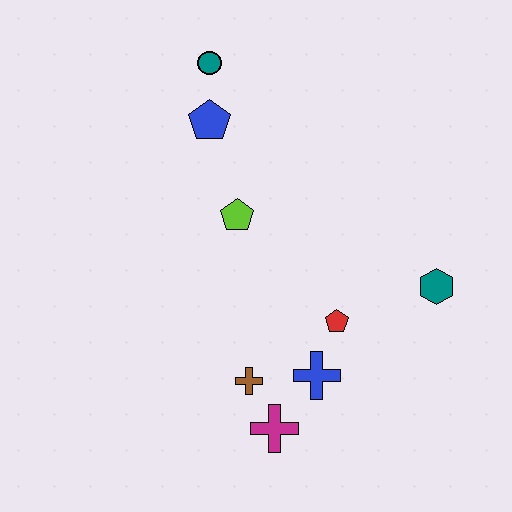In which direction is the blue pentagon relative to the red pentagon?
The blue pentagon is above the red pentagon.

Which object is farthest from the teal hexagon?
The teal circle is farthest from the teal hexagon.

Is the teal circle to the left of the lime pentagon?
Yes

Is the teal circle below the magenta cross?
No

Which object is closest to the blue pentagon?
The teal circle is closest to the blue pentagon.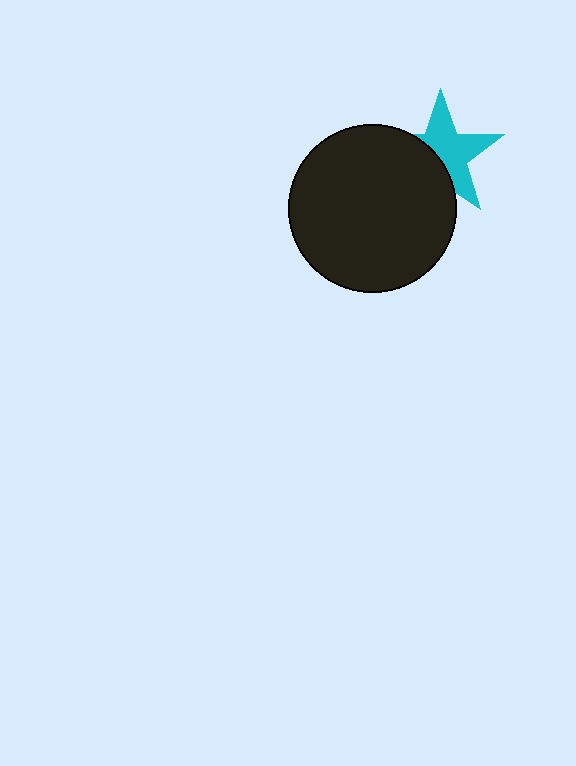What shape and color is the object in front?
The object in front is a black circle.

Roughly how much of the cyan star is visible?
About half of it is visible (roughly 59%).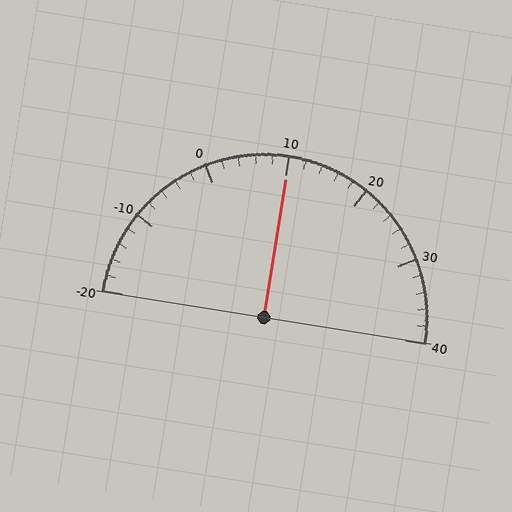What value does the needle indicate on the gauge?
The needle indicates approximately 10.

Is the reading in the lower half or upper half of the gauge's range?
The reading is in the upper half of the range (-20 to 40).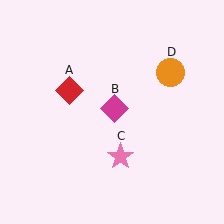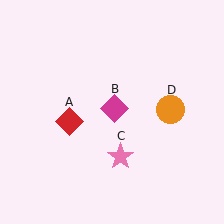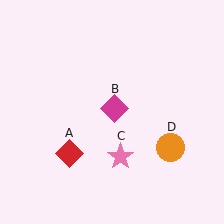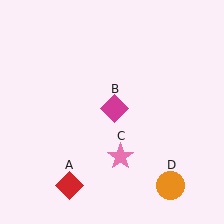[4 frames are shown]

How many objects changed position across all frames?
2 objects changed position: red diamond (object A), orange circle (object D).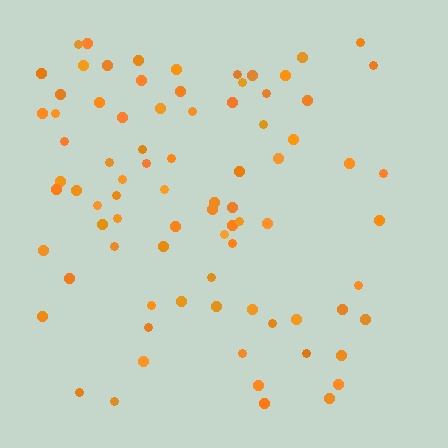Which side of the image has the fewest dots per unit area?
The right.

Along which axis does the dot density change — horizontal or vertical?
Horizontal.